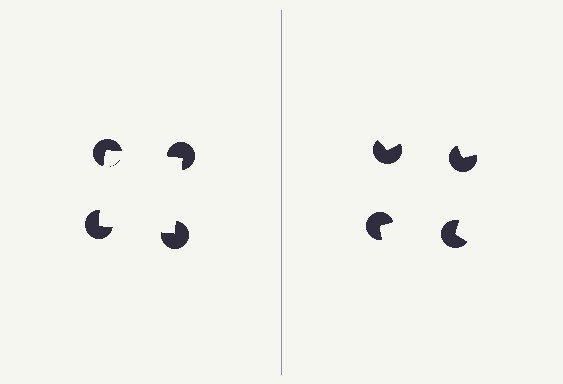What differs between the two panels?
The pac-man discs are positioned identically on both sides; only the wedge orientations differ. On the left they align to a square; on the right they are misaligned.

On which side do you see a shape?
An illusory square appears on the left side. On the right side the wedge cuts are rotated, so no coherent shape forms.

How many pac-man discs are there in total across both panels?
8 — 4 on each side.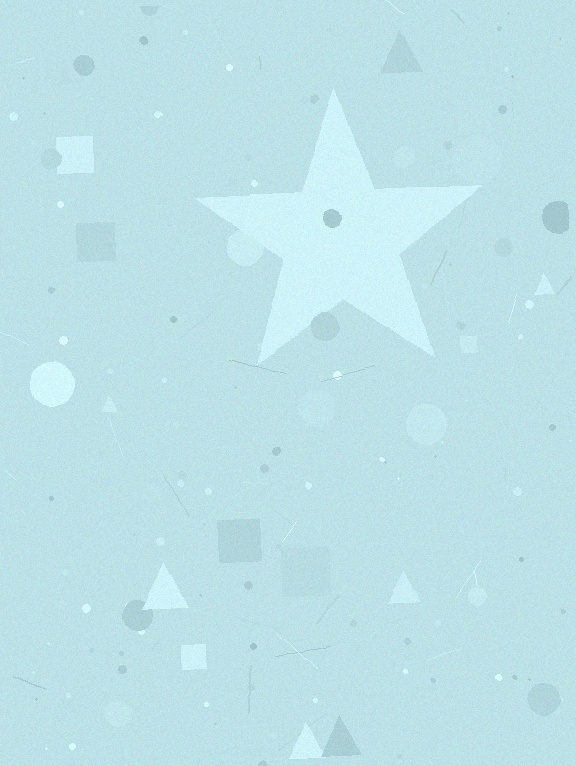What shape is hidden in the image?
A star is hidden in the image.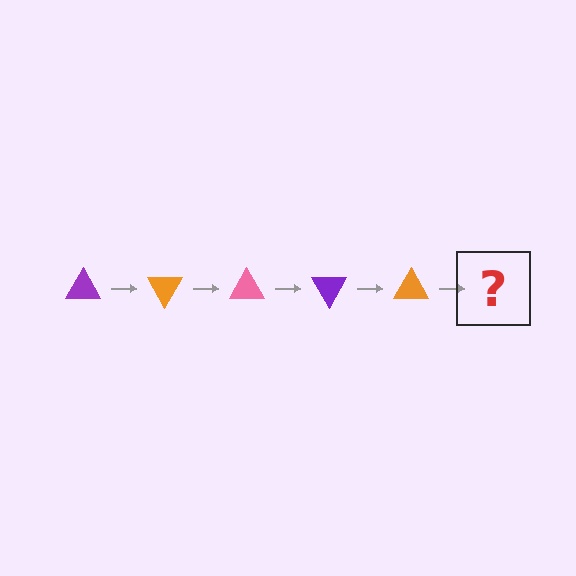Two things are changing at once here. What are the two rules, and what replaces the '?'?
The two rules are that it rotates 60 degrees each step and the color cycles through purple, orange, and pink. The '?' should be a pink triangle, rotated 300 degrees from the start.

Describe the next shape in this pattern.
It should be a pink triangle, rotated 300 degrees from the start.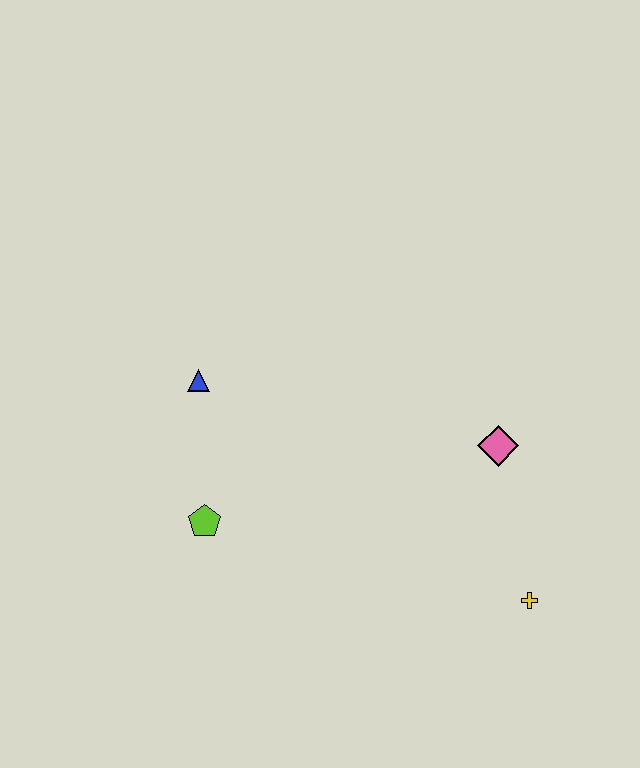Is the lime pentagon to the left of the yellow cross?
Yes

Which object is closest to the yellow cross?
The pink diamond is closest to the yellow cross.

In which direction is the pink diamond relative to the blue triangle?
The pink diamond is to the right of the blue triangle.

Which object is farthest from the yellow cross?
The blue triangle is farthest from the yellow cross.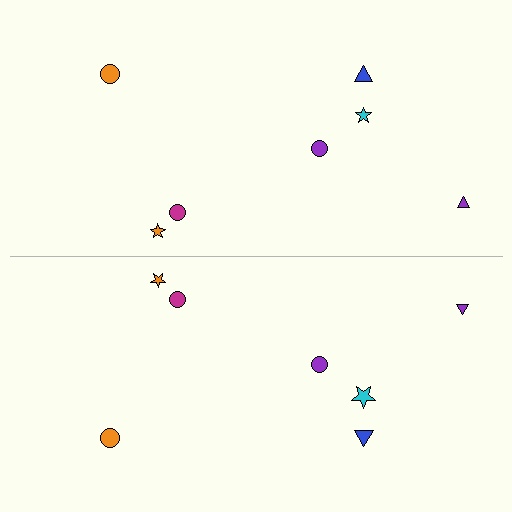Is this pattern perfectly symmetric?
No, the pattern is not perfectly symmetric. The cyan star on the bottom side has a different size than its mirror counterpart.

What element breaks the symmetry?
The cyan star on the bottom side has a different size than its mirror counterpart.